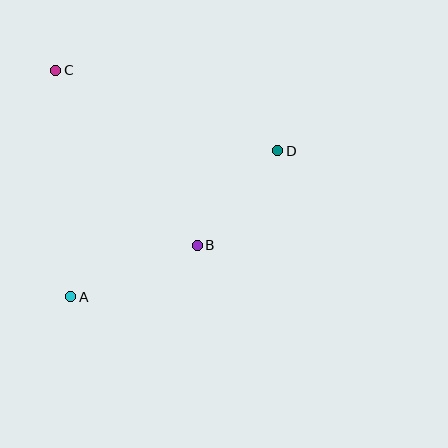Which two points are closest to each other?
Points B and D are closest to each other.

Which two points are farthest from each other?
Points A and D are farthest from each other.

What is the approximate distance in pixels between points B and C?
The distance between B and C is approximately 225 pixels.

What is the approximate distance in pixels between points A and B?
The distance between A and B is approximately 137 pixels.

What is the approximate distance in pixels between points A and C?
The distance between A and C is approximately 227 pixels.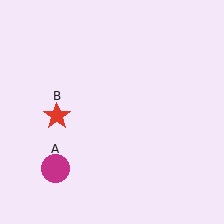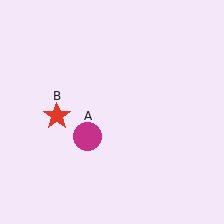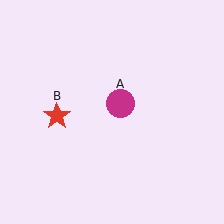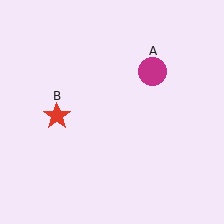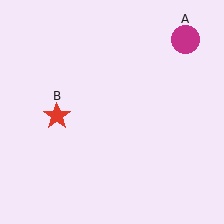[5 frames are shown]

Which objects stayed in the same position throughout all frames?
Red star (object B) remained stationary.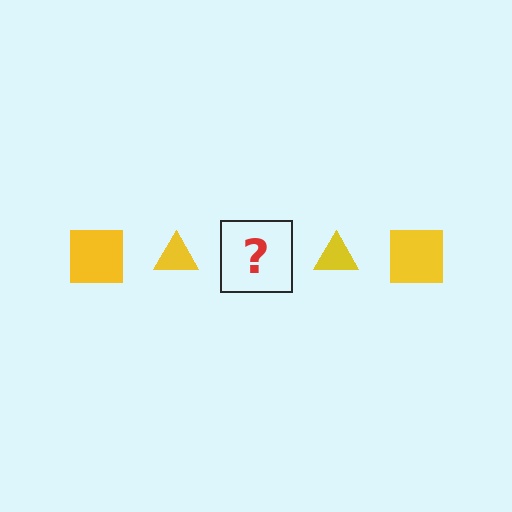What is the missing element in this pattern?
The missing element is a yellow square.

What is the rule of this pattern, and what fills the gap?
The rule is that the pattern cycles through square, triangle shapes in yellow. The gap should be filled with a yellow square.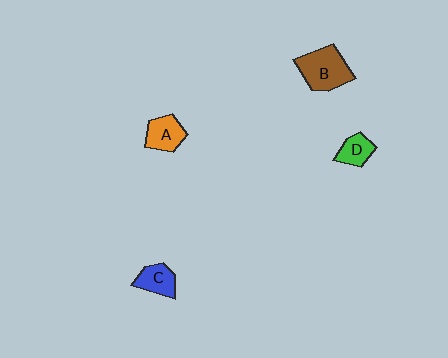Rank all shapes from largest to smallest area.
From largest to smallest: B (brown), A (orange), C (blue), D (green).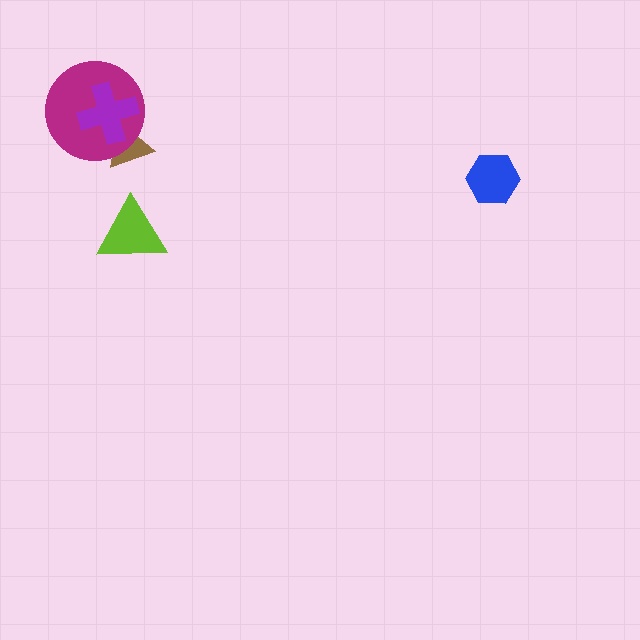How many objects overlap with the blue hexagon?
0 objects overlap with the blue hexagon.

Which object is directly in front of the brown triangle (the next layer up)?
The magenta circle is directly in front of the brown triangle.